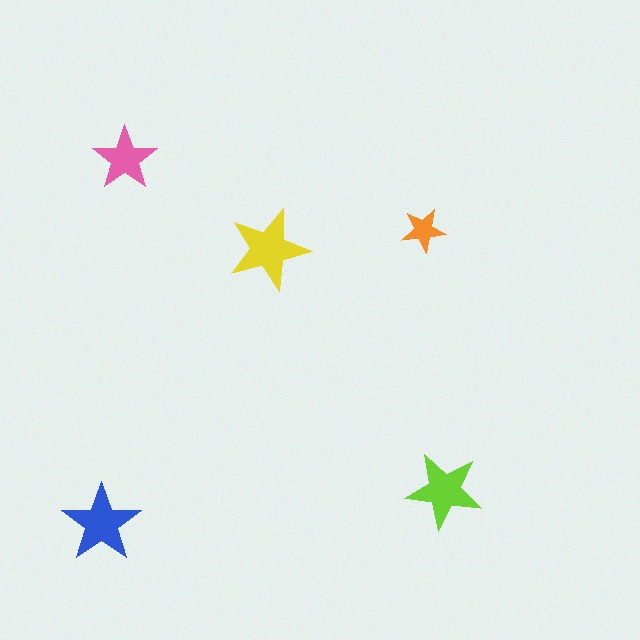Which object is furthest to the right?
The lime star is rightmost.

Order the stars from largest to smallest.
the yellow one, the blue one, the lime one, the pink one, the orange one.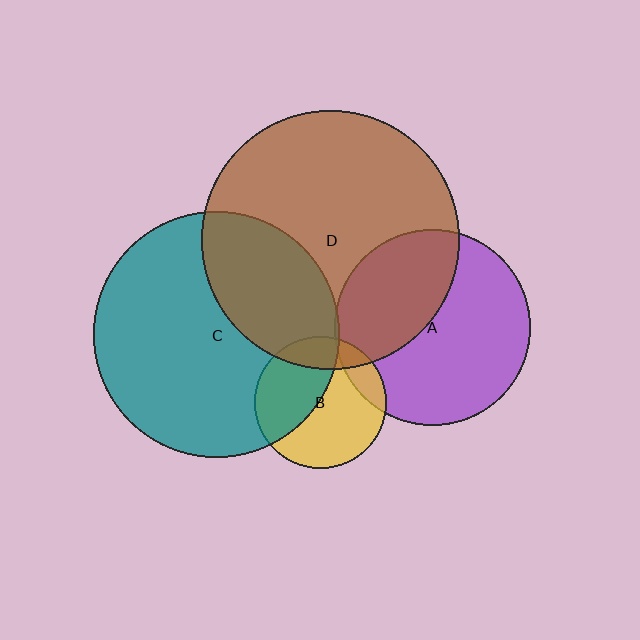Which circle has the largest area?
Circle D (brown).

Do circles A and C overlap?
Yes.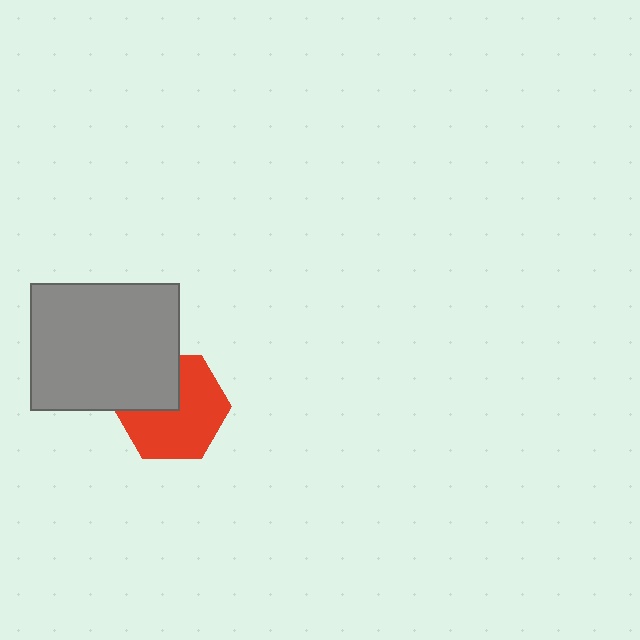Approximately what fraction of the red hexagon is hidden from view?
Roughly 32% of the red hexagon is hidden behind the gray rectangle.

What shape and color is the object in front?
The object in front is a gray rectangle.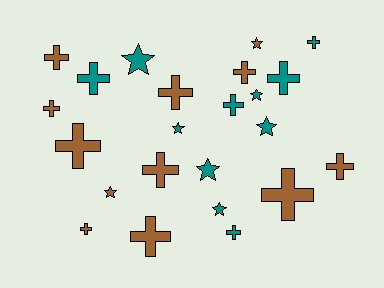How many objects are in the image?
There are 23 objects.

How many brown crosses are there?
There are 10 brown crosses.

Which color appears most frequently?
Brown, with 12 objects.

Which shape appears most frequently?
Cross, with 15 objects.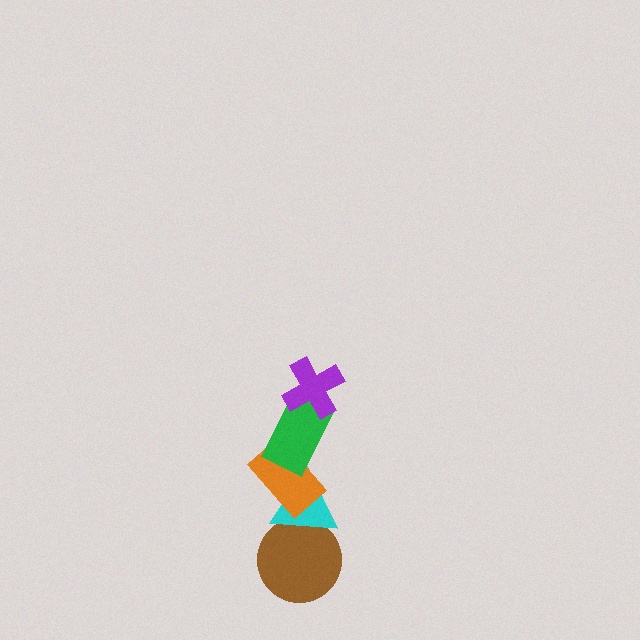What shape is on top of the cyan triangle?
The orange rectangle is on top of the cyan triangle.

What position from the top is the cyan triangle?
The cyan triangle is 4th from the top.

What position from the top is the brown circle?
The brown circle is 5th from the top.